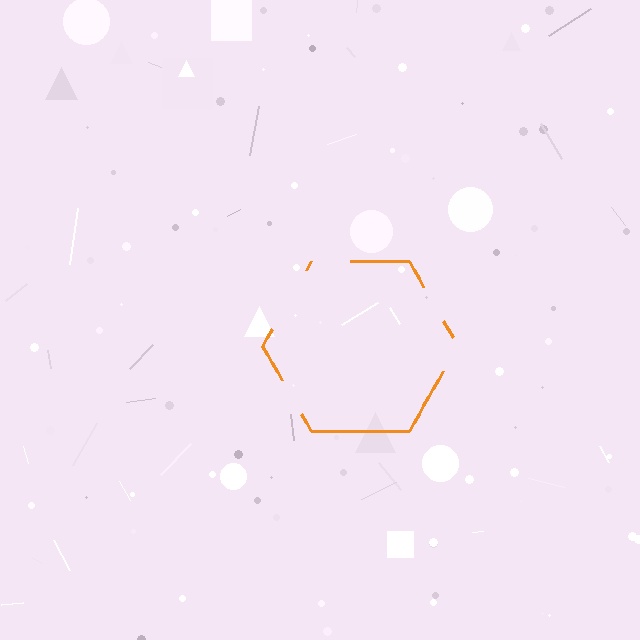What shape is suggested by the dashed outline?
The dashed outline suggests a hexagon.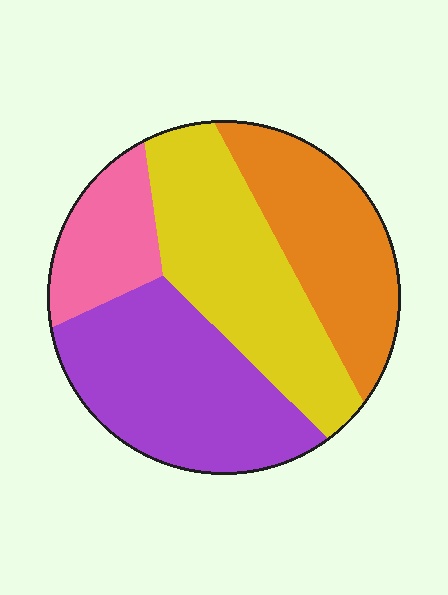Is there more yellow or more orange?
Yellow.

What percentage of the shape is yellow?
Yellow covers 30% of the shape.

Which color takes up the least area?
Pink, at roughly 15%.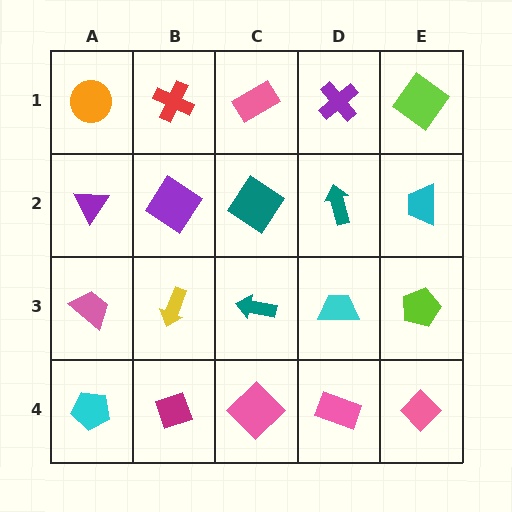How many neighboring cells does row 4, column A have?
2.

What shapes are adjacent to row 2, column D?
A purple cross (row 1, column D), a cyan trapezoid (row 3, column D), a teal diamond (row 2, column C), a cyan trapezoid (row 2, column E).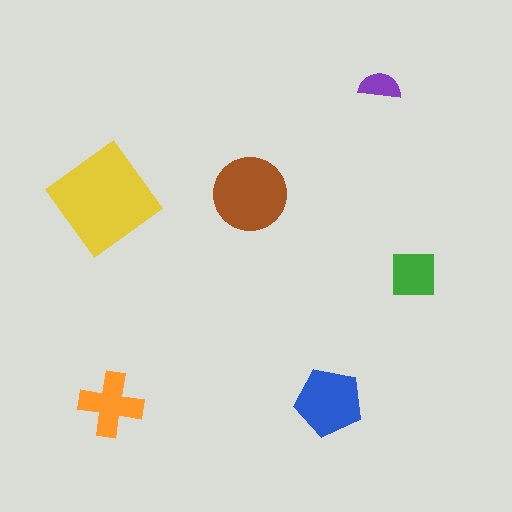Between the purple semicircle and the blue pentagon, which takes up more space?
The blue pentagon.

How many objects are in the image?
There are 6 objects in the image.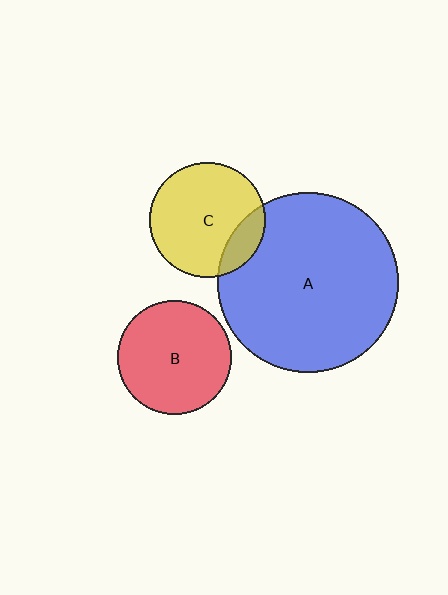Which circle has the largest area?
Circle A (blue).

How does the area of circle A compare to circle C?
Approximately 2.4 times.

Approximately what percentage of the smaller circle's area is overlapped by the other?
Approximately 15%.